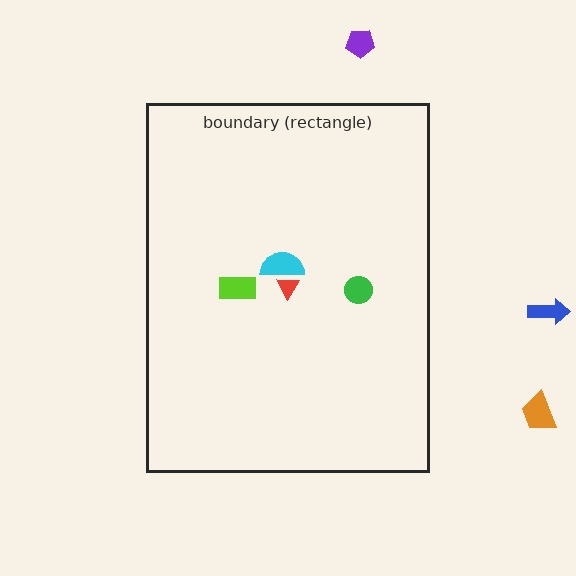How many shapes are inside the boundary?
4 inside, 3 outside.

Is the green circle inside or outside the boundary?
Inside.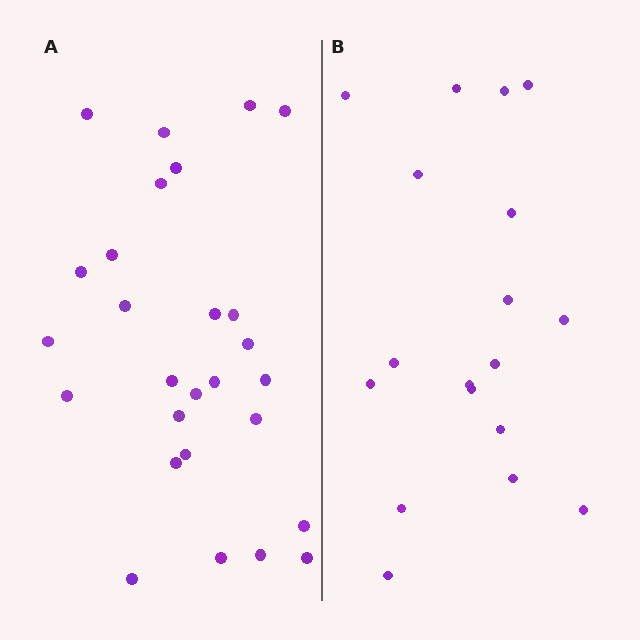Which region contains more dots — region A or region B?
Region A (the left region) has more dots.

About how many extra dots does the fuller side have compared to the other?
Region A has roughly 8 or so more dots than region B.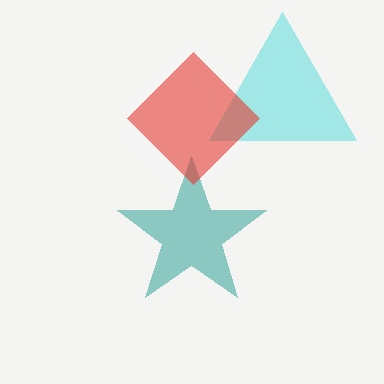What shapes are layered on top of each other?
The layered shapes are: a teal star, a cyan triangle, a red diamond.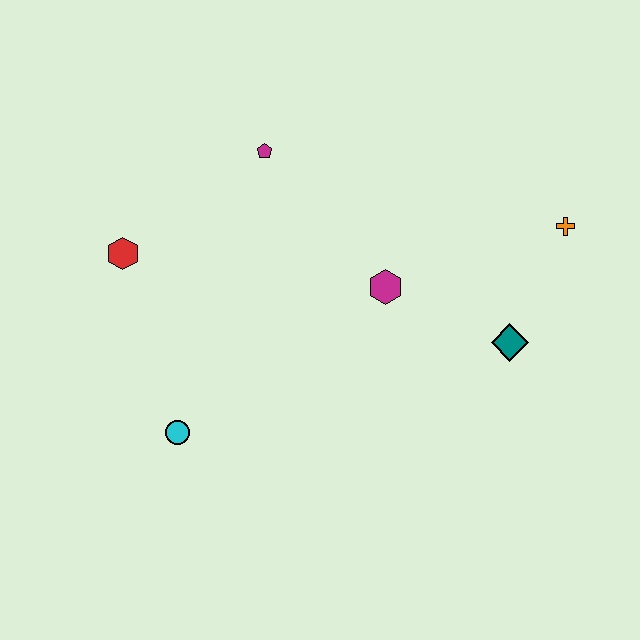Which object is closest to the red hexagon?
The magenta pentagon is closest to the red hexagon.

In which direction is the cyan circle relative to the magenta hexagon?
The cyan circle is to the left of the magenta hexagon.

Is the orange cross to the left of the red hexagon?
No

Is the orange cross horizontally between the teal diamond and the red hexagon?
No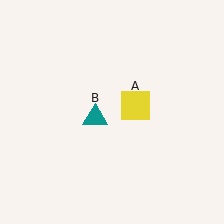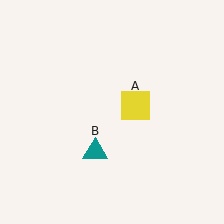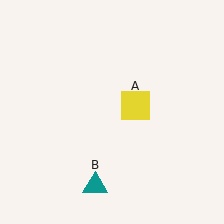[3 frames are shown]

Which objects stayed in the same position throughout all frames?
Yellow square (object A) remained stationary.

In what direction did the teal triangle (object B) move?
The teal triangle (object B) moved down.